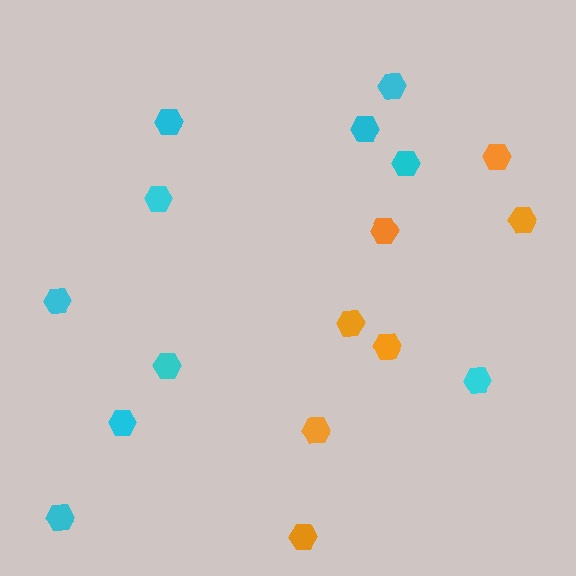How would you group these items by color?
There are 2 groups: one group of orange hexagons (7) and one group of cyan hexagons (10).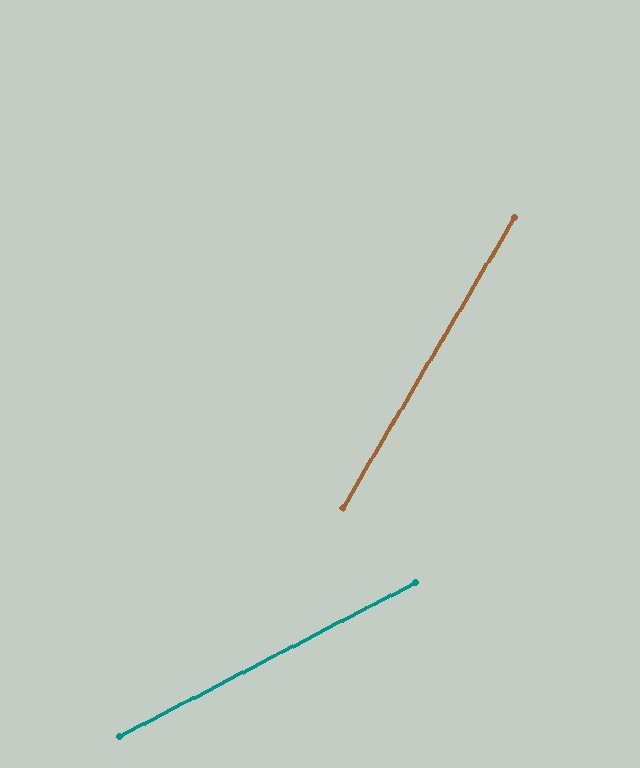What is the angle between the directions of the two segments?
Approximately 32 degrees.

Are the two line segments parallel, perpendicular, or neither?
Neither parallel nor perpendicular — they differ by about 32°.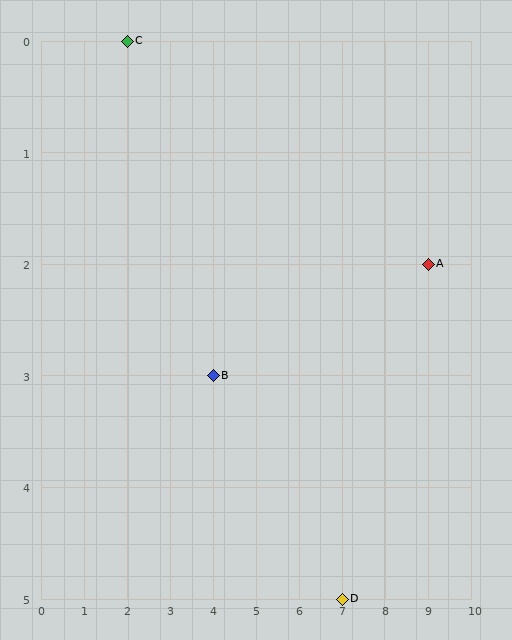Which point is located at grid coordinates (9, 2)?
Point A is at (9, 2).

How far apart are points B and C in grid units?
Points B and C are 2 columns and 3 rows apart (about 3.6 grid units diagonally).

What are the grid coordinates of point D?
Point D is at grid coordinates (7, 5).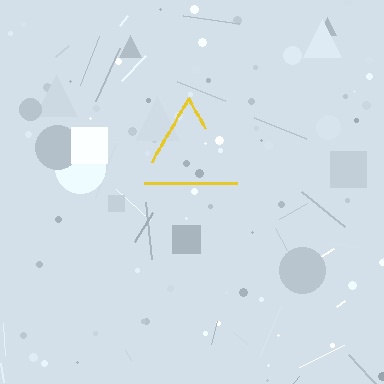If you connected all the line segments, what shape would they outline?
They would outline a triangle.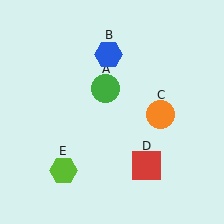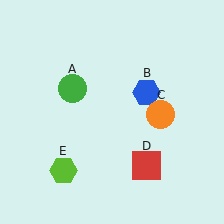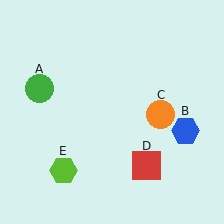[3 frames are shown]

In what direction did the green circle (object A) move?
The green circle (object A) moved left.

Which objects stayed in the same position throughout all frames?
Orange circle (object C) and red square (object D) and lime hexagon (object E) remained stationary.